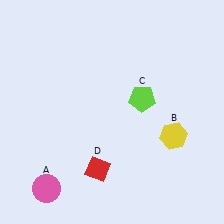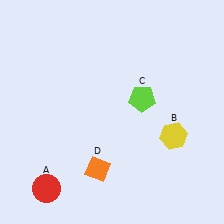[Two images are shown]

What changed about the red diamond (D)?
In Image 1, D is red. In Image 2, it changed to orange.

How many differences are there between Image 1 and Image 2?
There are 2 differences between the two images.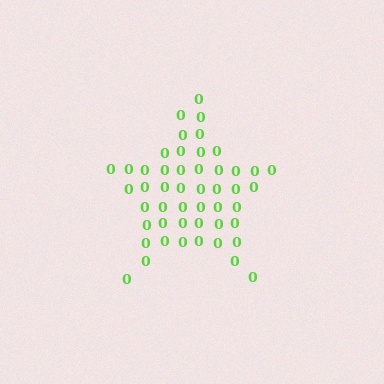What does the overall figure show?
The overall figure shows a star.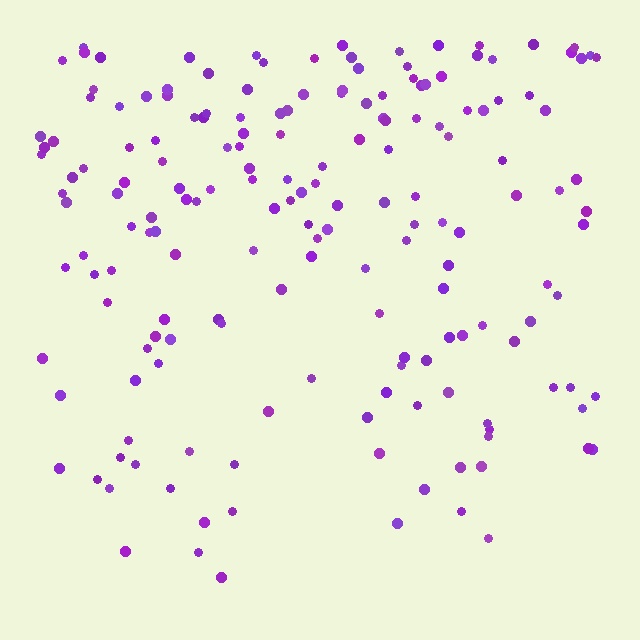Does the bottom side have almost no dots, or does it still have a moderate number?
Still a moderate number, just noticeably fewer than the top.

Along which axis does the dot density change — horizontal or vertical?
Vertical.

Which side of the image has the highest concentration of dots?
The top.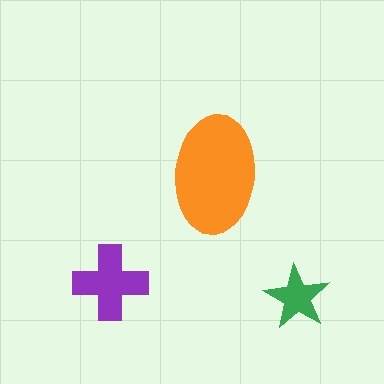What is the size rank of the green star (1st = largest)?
3rd.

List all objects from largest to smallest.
The orange ellipse, the purple cross, the green star.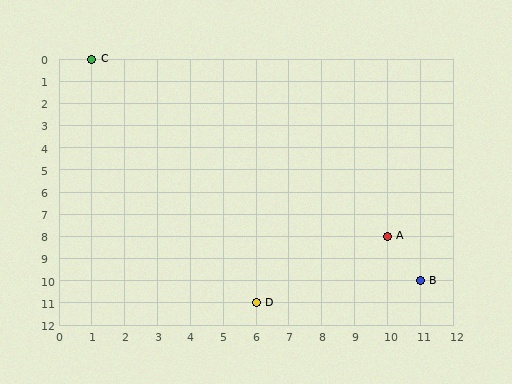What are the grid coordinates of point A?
Point A is at grid coordinates (10, 8).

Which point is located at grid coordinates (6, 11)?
Point D is at (6, 11).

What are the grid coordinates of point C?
Point C is at grid coordinates (1, 0).